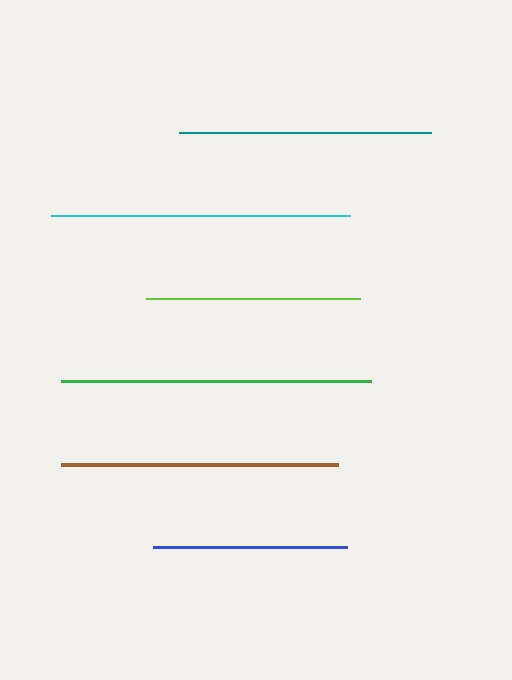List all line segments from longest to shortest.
From longest to shortest: green, cyan, brown, teal, lime, blue.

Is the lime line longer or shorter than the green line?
The green line is longer than the lime line.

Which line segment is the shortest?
The blue line is the shortest at approximately 194 pixels.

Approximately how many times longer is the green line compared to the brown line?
The green line is approximately 1.1 times the length of the brown line.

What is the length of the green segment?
The green segment is approximately 311 pixels long.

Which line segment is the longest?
The green line is the longest at approximately 311 pixels.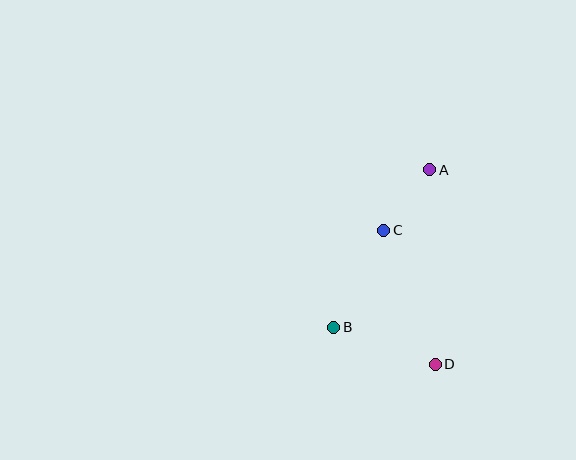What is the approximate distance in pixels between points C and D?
The distance between C and D is approximately 143 pixels.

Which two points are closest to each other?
Points A and C are closest to each other.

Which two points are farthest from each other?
Points A and D are farthest from each other.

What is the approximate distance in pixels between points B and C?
The distance between B and C is approximately 109 pixels.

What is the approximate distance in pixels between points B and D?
The distance between B and D is approximately 108 pixels.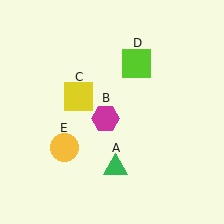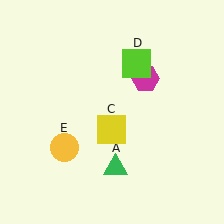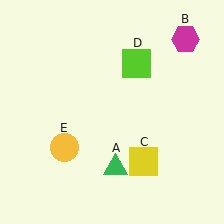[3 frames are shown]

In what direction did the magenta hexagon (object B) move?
The magenta hexagon (object B) moved up and to the right.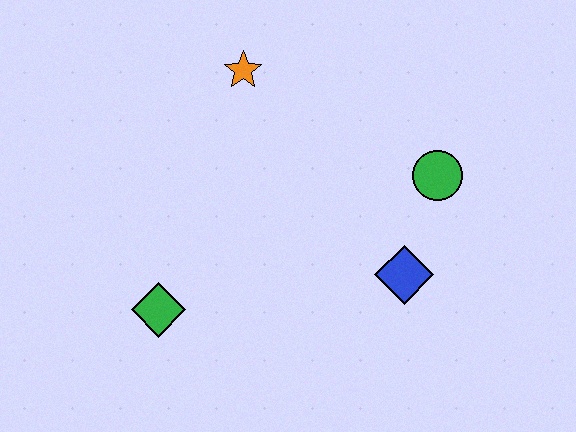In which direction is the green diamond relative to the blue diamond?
The green diamond is to the left of the blue diamond.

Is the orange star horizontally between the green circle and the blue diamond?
No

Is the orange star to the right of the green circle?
No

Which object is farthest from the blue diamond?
The orange star is farthest from the blue diamond.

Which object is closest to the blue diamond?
The green circle is closest to the blue diamond.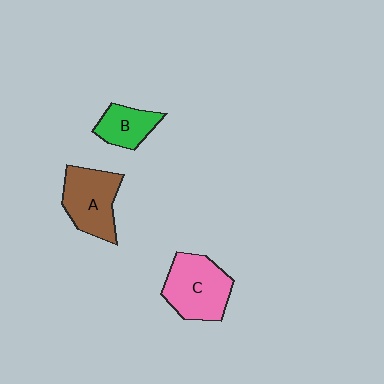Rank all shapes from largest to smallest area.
From largest to smallest: C (pink), A (brown), B (green).